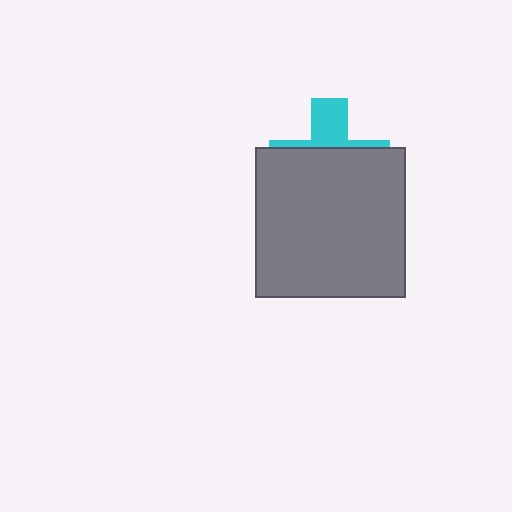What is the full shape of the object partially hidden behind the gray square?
The partially hidden object is a cyan cross.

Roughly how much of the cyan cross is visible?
A small part of it is visible (roughly 33%).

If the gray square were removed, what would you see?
You would see the complete cyan cross.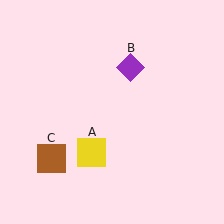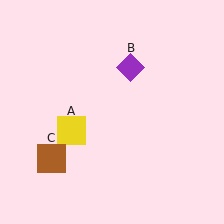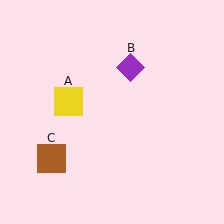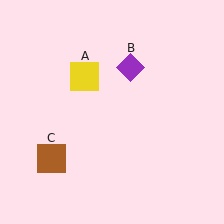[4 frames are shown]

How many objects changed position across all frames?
1 object changed position: yellow square (object A).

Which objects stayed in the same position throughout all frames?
Purple diamond (object B) and brown square (object C) remained stationary.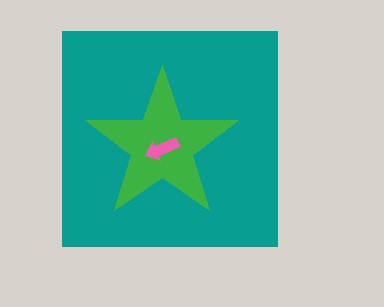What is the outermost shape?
The teal square.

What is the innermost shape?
The pink arrow.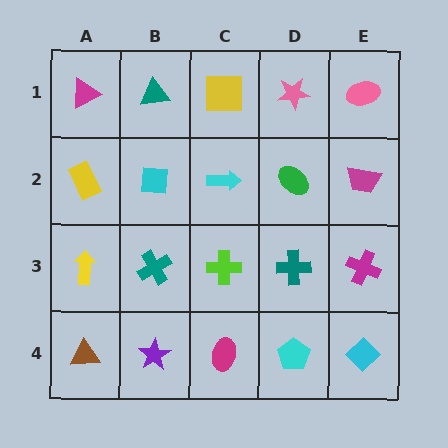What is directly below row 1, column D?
A green ellipse.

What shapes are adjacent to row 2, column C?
A yellow square (row 1, column C), a lime cross (row 3, column C), a cyan square (row 2, column B), a green ellipse (row 2, column D).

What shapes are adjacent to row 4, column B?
A teal cross (row 3, column B), a brown triangle (row 4, column A), a magenta ellipse (row 4, column C).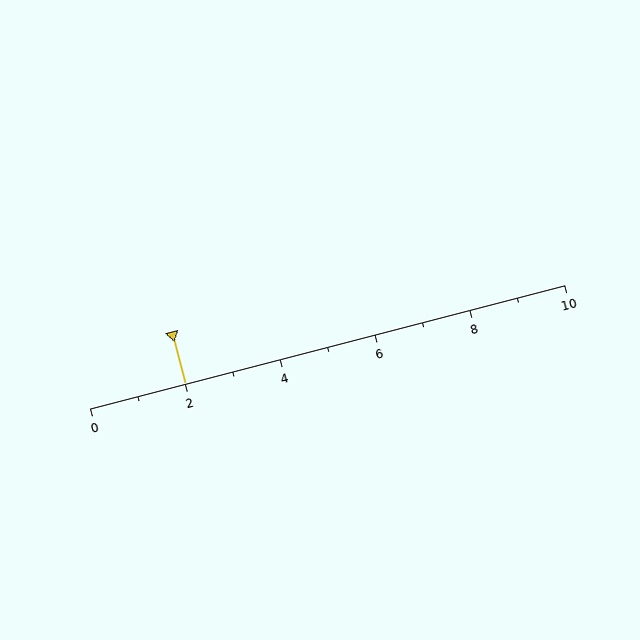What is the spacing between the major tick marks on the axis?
The major ticks are spaced 2 apart.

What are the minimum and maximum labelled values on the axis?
The axis runs from 0 to 10.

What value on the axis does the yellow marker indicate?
The marker indicates approximately 2.